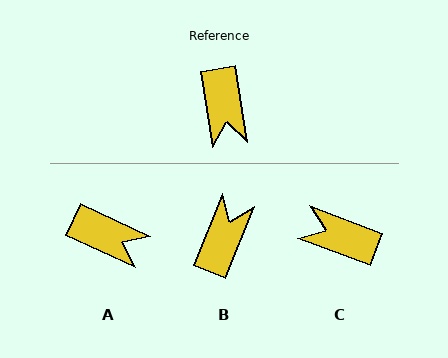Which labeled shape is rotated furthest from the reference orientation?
B, about 149 degrees away.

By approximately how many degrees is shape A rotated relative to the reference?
Approximately 56 degrees counter-clockwise.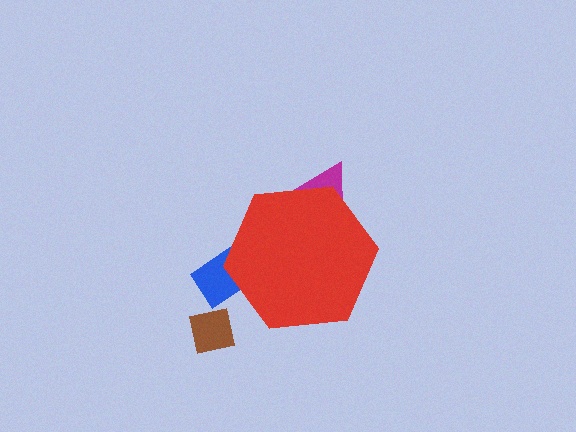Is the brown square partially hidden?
No, the brown square is fully visible.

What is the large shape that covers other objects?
A red hexagon.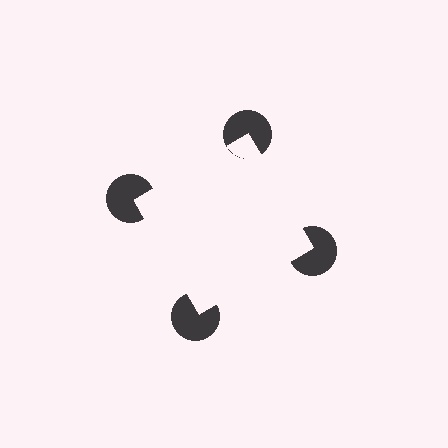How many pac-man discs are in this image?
There are 4 — one at each vertex of the illusory square.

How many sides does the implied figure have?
4 sides.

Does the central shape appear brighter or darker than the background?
It typically appears slightly brighter than the background, even though no actual brightness change is drawn.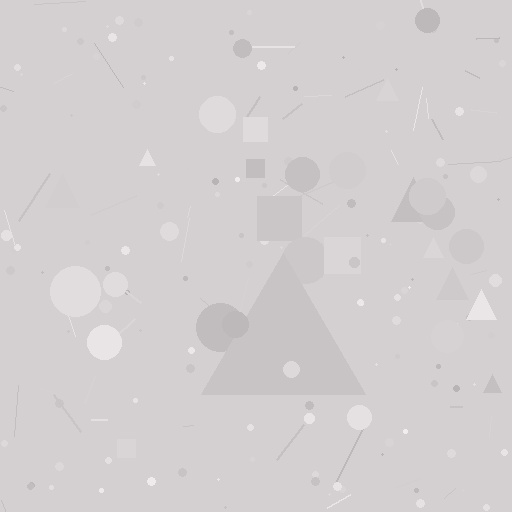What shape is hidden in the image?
A triangle is hidden in the image.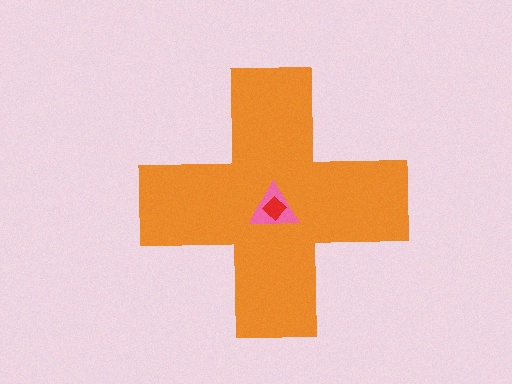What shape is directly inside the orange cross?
The pink triangle.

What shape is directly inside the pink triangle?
The red diamond.